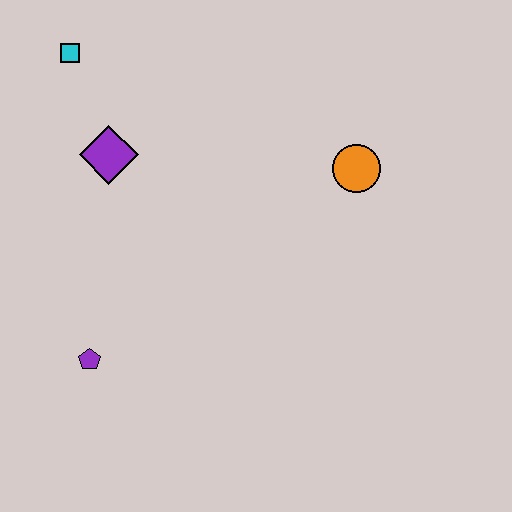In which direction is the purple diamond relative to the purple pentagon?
The purple diamond is above the purple pentagon.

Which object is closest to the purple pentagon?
The purple diamond is closest to the purple pentagon.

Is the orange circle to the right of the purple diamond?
Yes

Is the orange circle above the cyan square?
No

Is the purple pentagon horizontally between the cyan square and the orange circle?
Yes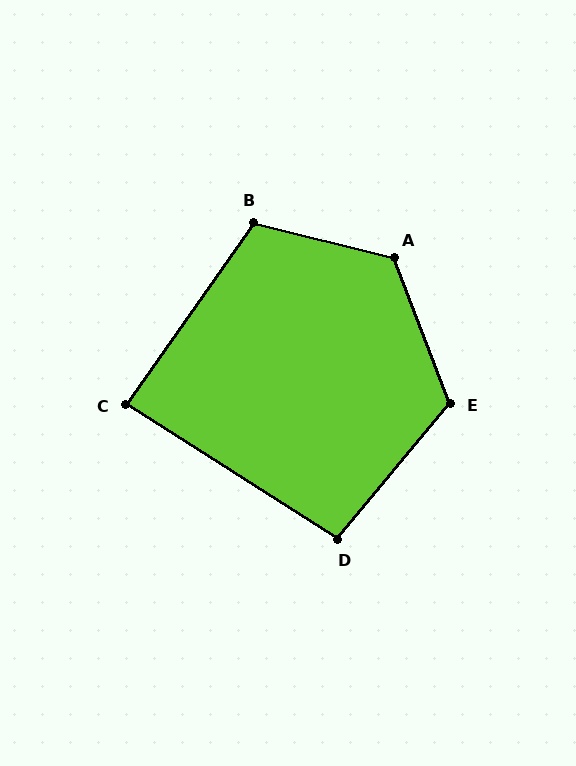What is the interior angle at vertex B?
Approximately 111 degrees (obtuse).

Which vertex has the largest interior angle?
A, at approximately 125 degrees.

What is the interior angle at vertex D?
Approximately 97 degrees (obtuse).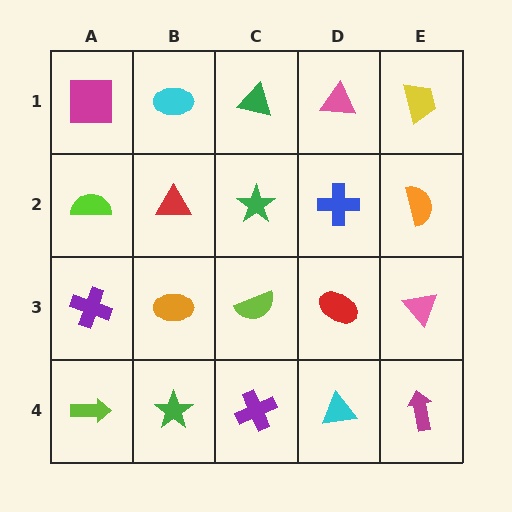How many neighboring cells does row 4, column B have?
3.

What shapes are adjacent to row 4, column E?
A pink triangle (row 3, column E), a cyan triangle (row 4, column D).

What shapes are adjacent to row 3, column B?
A red triangle (row 2, column B), a green star (row 4, column B), a purple cross (row 3, column A), a lime semicircle (row 3, column C).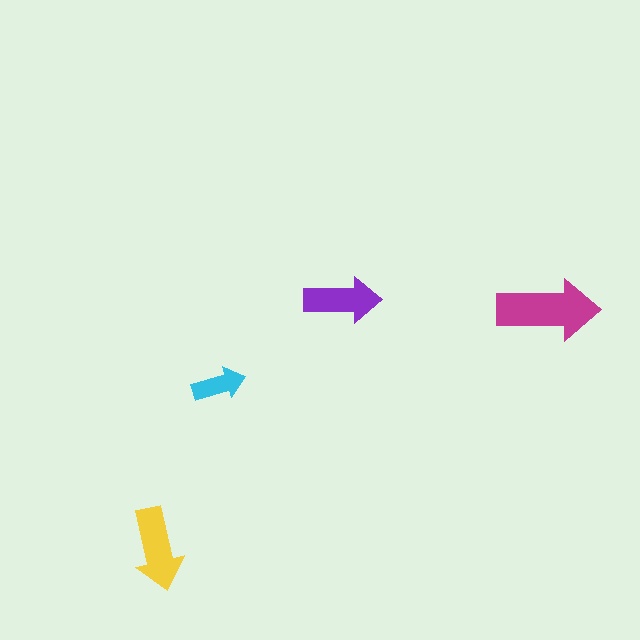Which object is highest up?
The purple arrow is topmost.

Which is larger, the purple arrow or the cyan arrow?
The purple one.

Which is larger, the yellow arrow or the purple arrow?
The yellow one.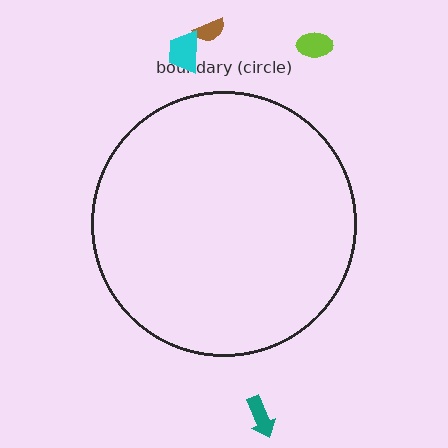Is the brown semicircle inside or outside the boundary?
Outside.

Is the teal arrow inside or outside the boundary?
Outside.